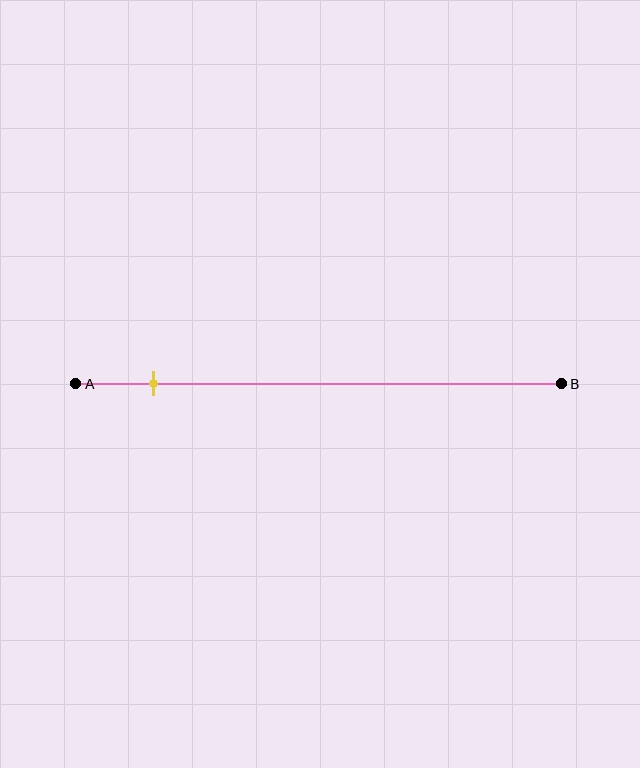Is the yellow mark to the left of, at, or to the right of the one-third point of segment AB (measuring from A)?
The yellow mark is to the left of the one-third point of segment AB.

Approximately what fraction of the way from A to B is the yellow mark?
The yellow mark is approximately 15% of the way from A to B.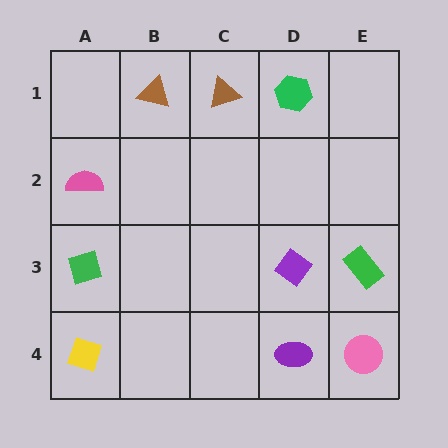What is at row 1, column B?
A brown triangle.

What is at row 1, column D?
A green hexagon.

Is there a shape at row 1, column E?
No, that cell is empty.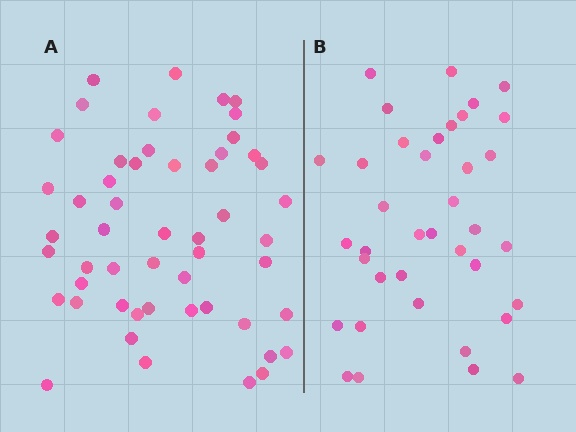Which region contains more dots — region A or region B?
Region A (the left region) has more dots.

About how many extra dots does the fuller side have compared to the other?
Region A has approximately 15 more dots than region B.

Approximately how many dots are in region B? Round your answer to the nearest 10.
About 40 dots. (The exact count is 38, which rounds to 40.)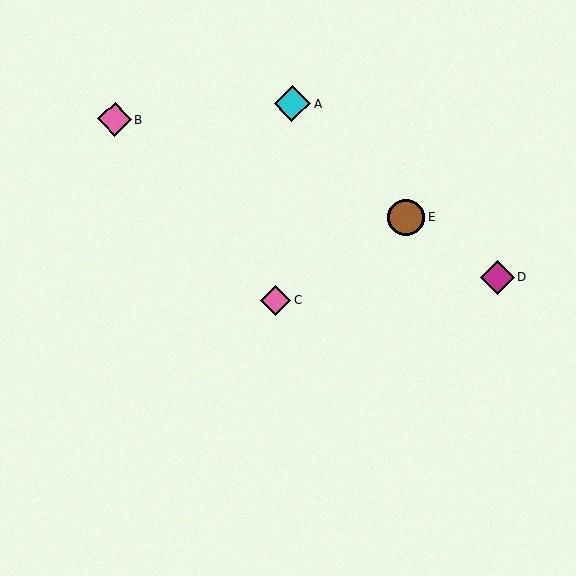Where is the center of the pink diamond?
The center of the pink diamond is at (276, 300).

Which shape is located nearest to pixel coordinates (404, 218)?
The brown circle (labeled E) at (406, 218) is nearest to that location.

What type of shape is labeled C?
Shape C is a pink diamond.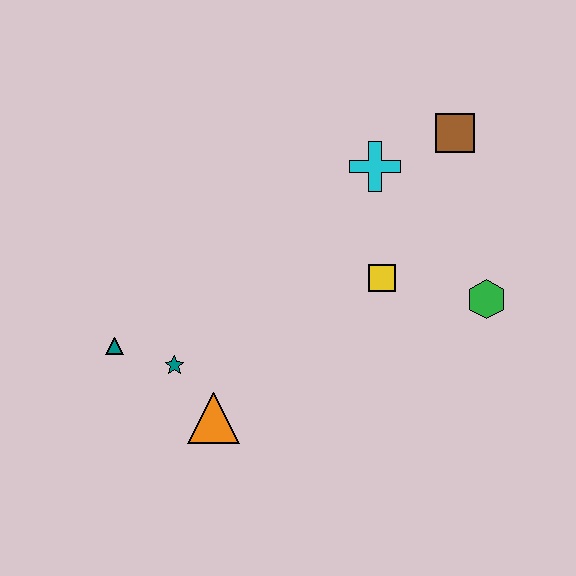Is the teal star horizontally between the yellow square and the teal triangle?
Yes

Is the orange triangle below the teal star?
Yes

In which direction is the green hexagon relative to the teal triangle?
The green hexagon is to the right of the teal triangle.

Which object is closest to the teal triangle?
The teal star is closest to the teal triangle.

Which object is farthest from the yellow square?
The teal triangle is farthest from the yellow square.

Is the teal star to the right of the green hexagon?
No